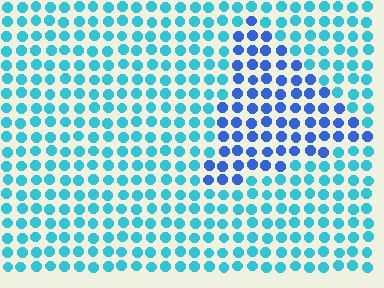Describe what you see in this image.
The image is filled with small cyan elements in a uniform arrangement. A triangle-shaped region is visible where the elements are tinted to a slightly different hue, forming a subtle color boundary.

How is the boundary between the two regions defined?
The boundary is defined purely by a slight shift in hue (about 38 degrees). Spacing, size, and orientation are identical on both sides.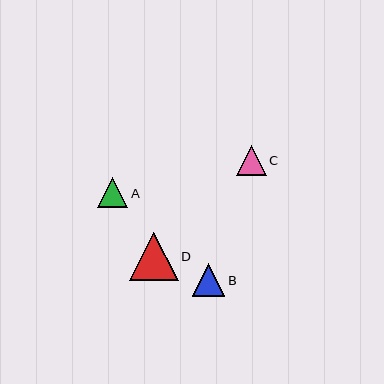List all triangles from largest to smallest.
From largest to smallest: D, B, A, C.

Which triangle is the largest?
Triangle D is the largest with a size of approximately 48 pixels.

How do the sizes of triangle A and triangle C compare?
Triangle A and triangle C are approximately the same size.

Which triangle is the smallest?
Triangle C is the smallest with a size of approximately 30 pixels.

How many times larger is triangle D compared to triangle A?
Triangle D is approximately 1.6 times the size of triangle A.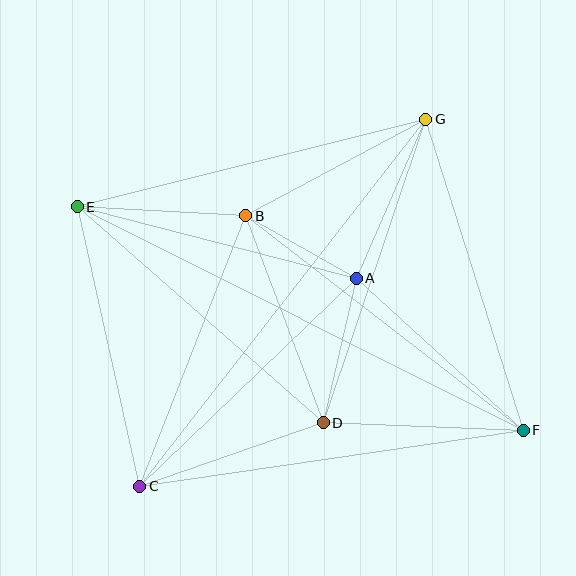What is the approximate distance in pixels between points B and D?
The distance between B and D is approximately 221 pixels.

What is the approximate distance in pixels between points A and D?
The distance between A and D is approximately 148 pixels.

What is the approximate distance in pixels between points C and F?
The distance between C and F is approximately 387 pixels.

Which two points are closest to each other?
Points A and B are closest to each other.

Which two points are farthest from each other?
Points E and F are farthest from each other.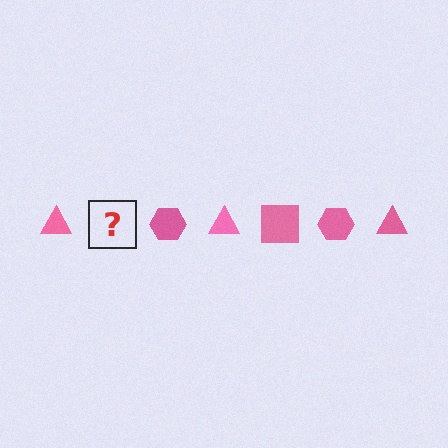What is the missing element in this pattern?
The missing element is a pink square.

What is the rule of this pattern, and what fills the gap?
The rule is that the pattern cycles through triangle, square, hexagon shapes in pink. The gap should be filled with a pink square.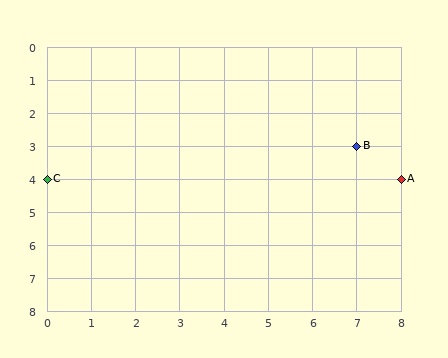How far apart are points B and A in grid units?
Points B and A are 1 column and 1 row apart (about 1.4 grid units diagonally).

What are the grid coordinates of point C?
Point C is at grid coordinates (0, 4).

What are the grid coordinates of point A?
Point A is at grid coordinates (8, 4).